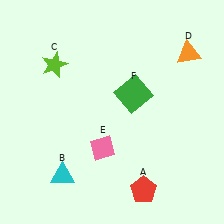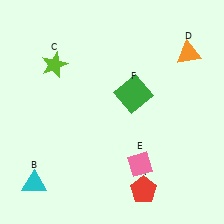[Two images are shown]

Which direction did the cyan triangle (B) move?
The cyan triangle (B) moved left.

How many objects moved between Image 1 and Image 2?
2 objects moved between the two images.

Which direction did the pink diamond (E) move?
The pink diamond (E) moved right.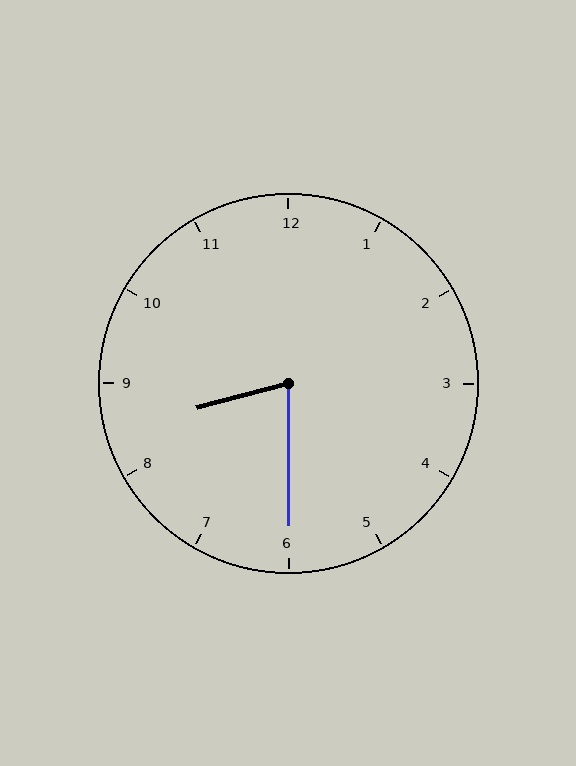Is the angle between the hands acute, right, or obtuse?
It is acute.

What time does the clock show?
8:30.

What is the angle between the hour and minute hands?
Approximately 75 degrees.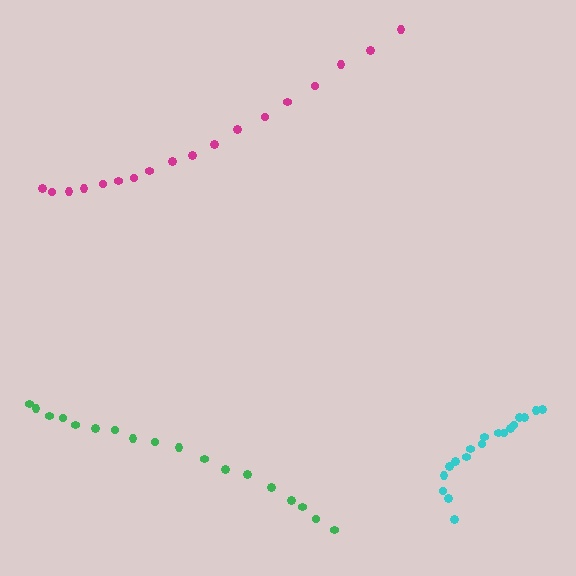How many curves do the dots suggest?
There are 3 distinct paths.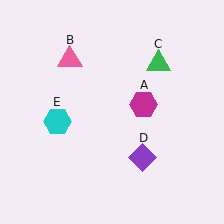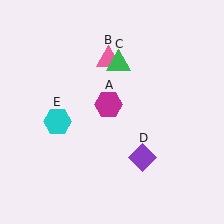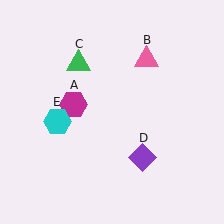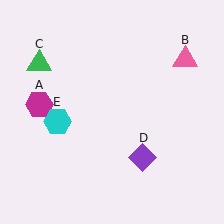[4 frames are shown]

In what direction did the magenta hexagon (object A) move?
The magenta hexagon (object A) moved left.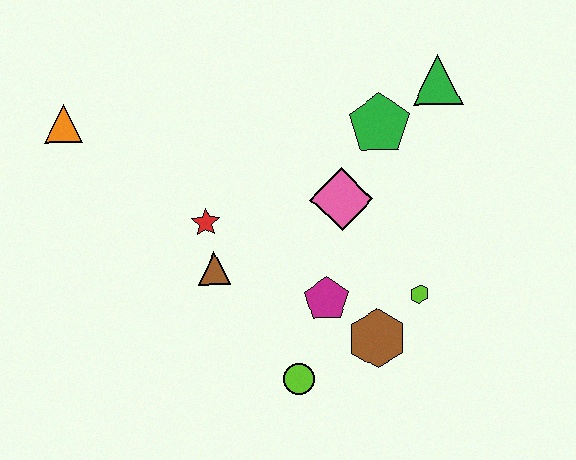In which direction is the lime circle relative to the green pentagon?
The lime circle is below the green pentagon.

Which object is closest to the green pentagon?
The green triangle is closest to the green pentagon.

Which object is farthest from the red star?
The green triangle is farthest from the red star.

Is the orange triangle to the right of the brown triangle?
No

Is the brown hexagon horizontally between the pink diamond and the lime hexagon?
Yes